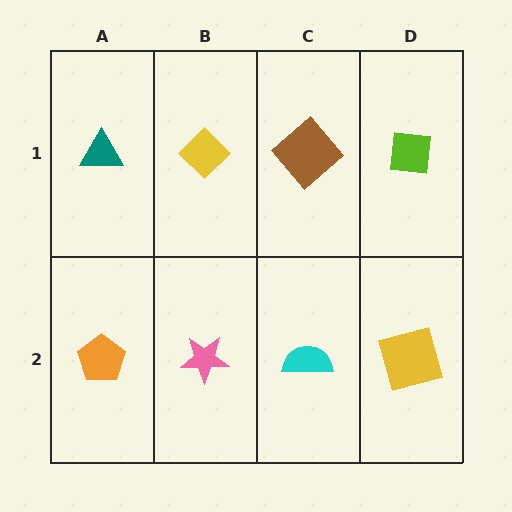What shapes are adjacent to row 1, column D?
A yellow square (row 2, column D), a brown diamond (row 1, column C).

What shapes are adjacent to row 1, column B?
A pink star (row 2, column B), a teal triangle (row 1, column A), a brown diamond (row 1, column C).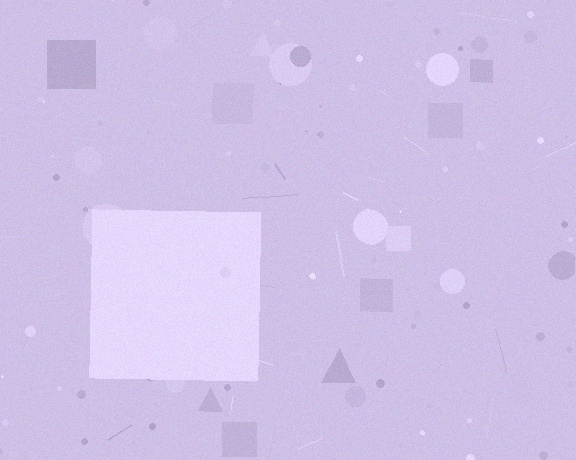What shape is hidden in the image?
A square is hidden in the image.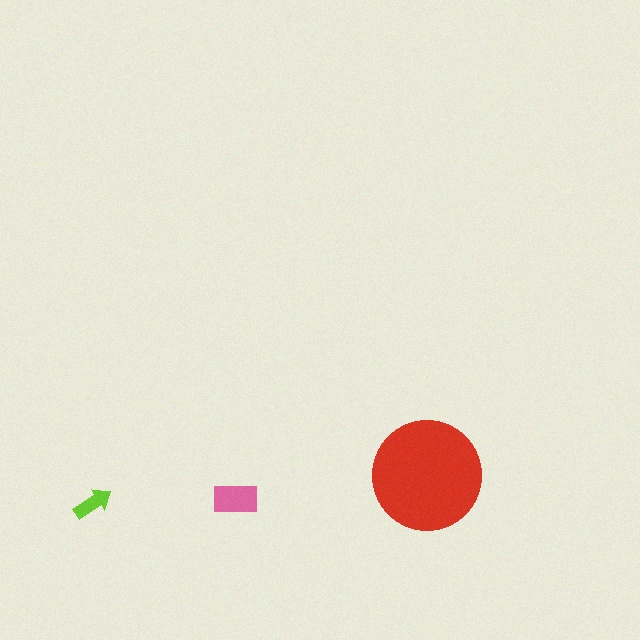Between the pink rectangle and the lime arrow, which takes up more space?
The pink rectangle.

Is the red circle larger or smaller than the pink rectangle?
Larger.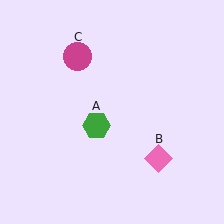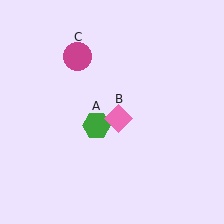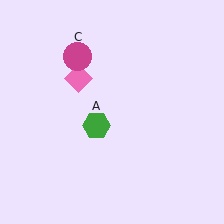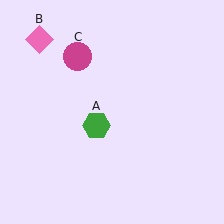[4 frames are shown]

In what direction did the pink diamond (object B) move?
The pink diamond (object B) moved up and to the left.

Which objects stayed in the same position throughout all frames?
Green hexagon (object A) and magenta circle (object C) remained stationary.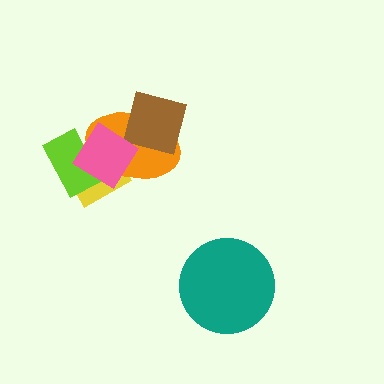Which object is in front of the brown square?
The pink diamond is in front of the brown square.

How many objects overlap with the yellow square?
3 objects overlap with the yellow square.